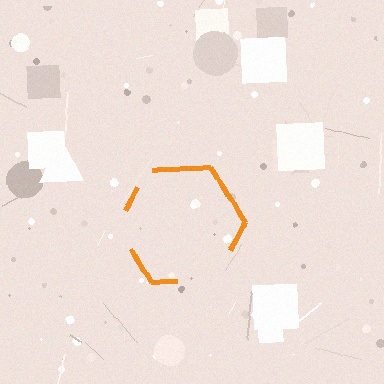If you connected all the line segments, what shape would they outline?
They would outline a hexagon.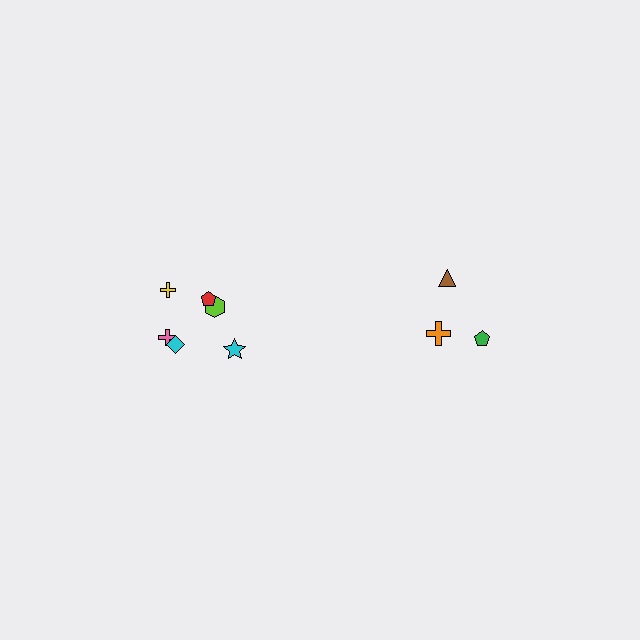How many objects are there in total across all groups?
There are 9 objects.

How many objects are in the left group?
There are 6 objects.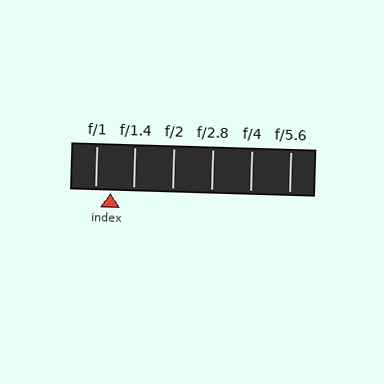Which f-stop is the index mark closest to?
The index mark is closest to f/1.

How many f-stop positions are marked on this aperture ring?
There are 6 f-stop positions marked.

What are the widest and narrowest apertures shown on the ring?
The widest aperture shown is f/1 and the narrowest is f/5.6.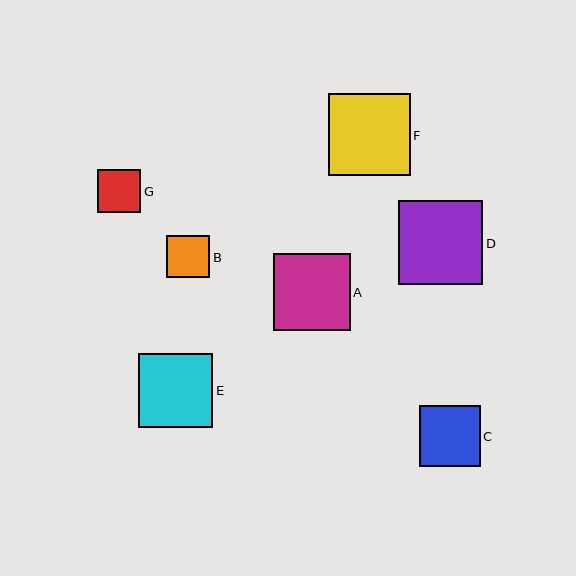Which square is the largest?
Square D is the largest with a size of approximately 84 pixels.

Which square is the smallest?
Square B is the smallest with a size of approximately 43 pixels.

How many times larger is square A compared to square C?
Square A is approximately 1.3 times the size of square C.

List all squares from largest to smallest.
From largest to smallest: D, F, A, E, C, G, B.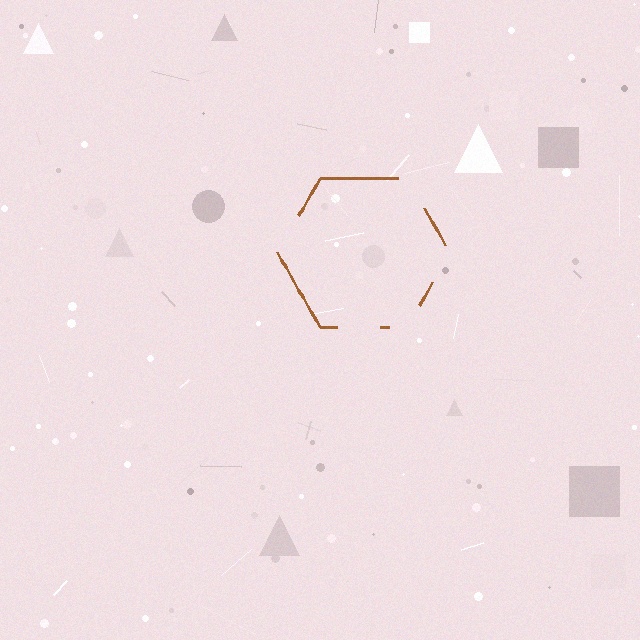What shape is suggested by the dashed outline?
The dashed outline suggests a hexagon.